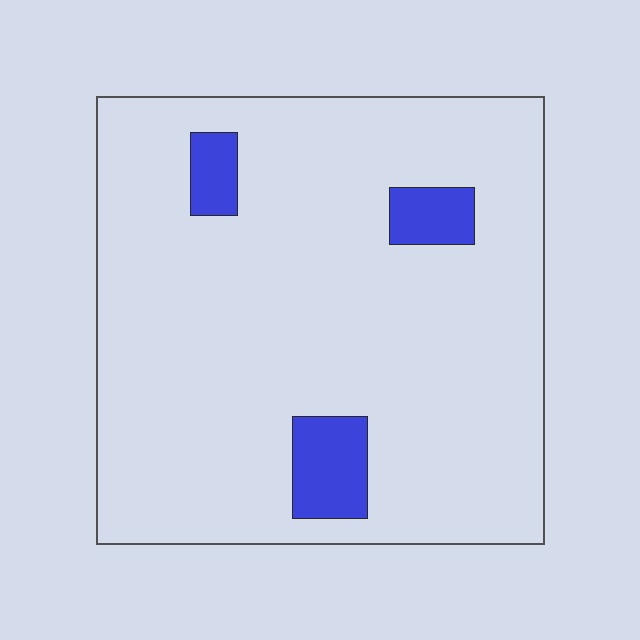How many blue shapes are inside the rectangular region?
3.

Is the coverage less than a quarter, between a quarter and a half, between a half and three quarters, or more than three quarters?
Less than a quarter.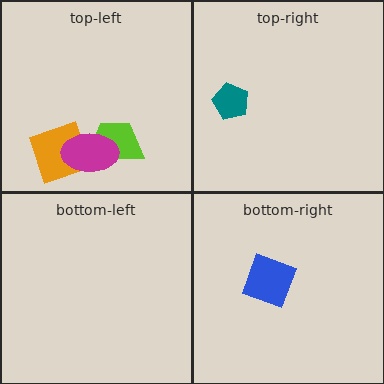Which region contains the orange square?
The top-left region.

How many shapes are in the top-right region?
1.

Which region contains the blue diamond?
The bottom-right region.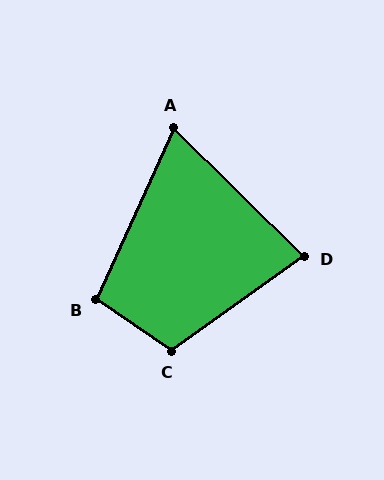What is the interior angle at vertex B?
Approximately 100 degrees (obtuse).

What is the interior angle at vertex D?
Approximately 80 degrees (acute).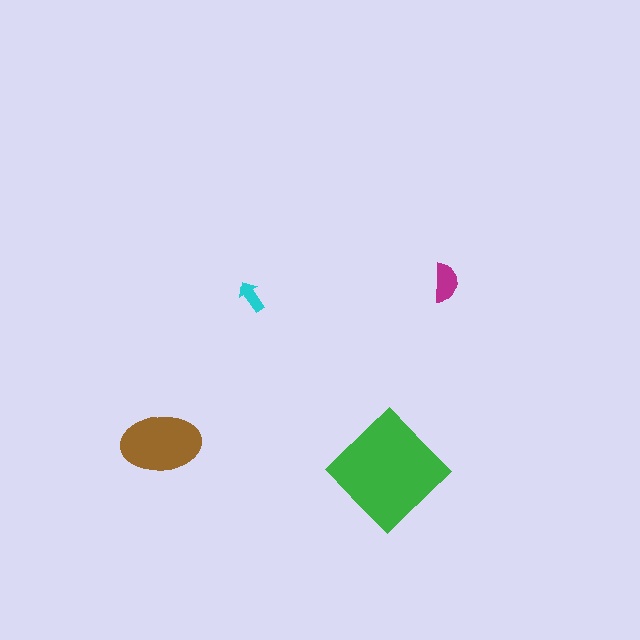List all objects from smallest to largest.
The cyan arrow, the magenta semicircle, the brown ellipse, the green diamond.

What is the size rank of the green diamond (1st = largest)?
1st.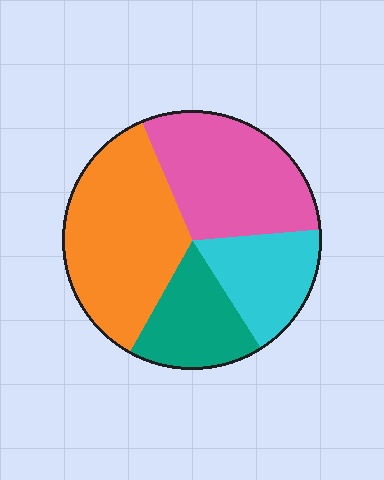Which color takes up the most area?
Orange, at roughly 35%.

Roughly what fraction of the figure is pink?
Pink takes up about one third (1/3) of the figure.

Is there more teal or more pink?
Pink.